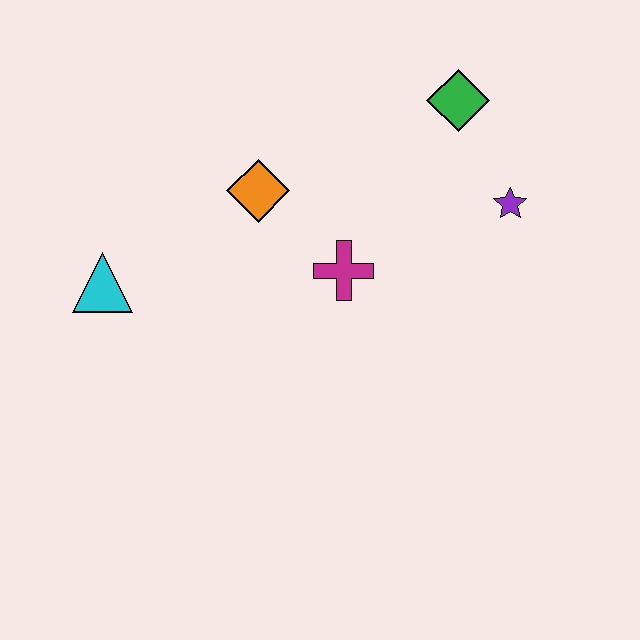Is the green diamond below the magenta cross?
No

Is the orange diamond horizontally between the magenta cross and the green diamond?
No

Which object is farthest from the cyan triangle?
The purple star is farthest from the cyan triangle.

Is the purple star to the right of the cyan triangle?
Yes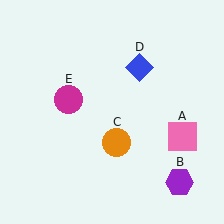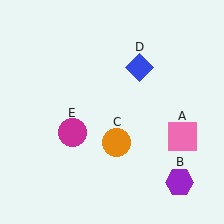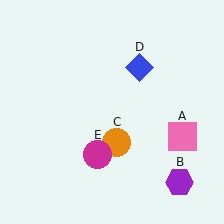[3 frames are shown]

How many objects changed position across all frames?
1 object changed position: magenta circle (object E).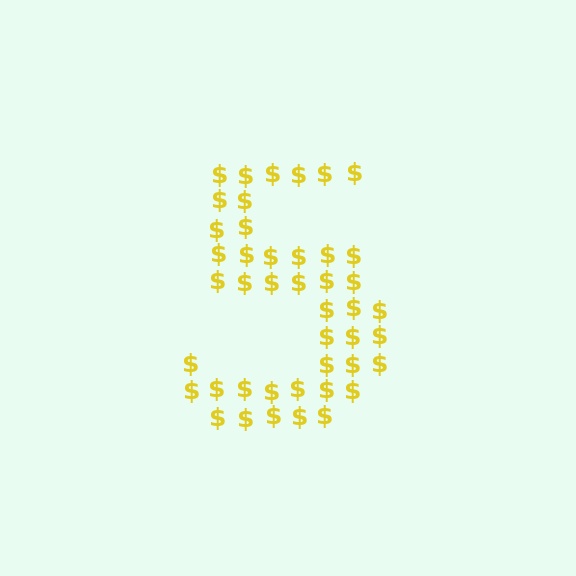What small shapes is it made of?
It is made of small dollar signs.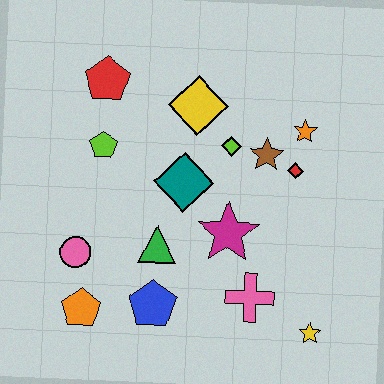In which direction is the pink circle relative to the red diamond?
The pink circle is to the left of the red diamond.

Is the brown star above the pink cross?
Yes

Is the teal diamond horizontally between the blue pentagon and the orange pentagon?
No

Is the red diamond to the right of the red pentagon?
Yes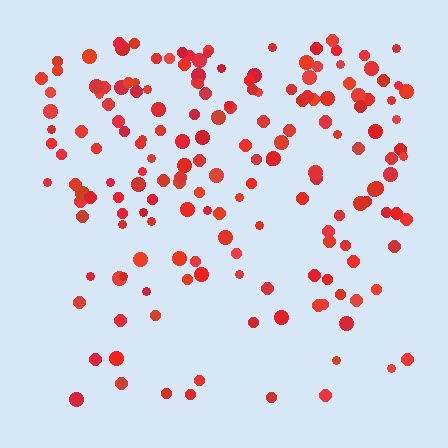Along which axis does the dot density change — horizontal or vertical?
Vertical.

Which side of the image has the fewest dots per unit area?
The bottom.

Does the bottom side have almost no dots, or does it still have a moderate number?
Still a moderate number, just noticeably fewer than the top.